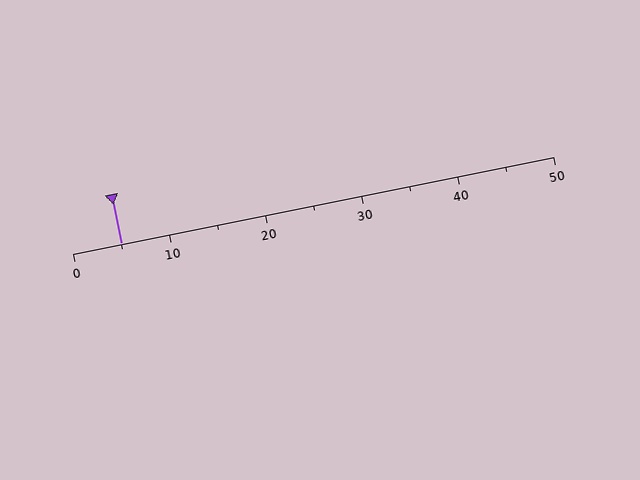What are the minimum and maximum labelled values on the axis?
The axis runs from 0 to 50.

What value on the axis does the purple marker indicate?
The marker indicates approximately 5.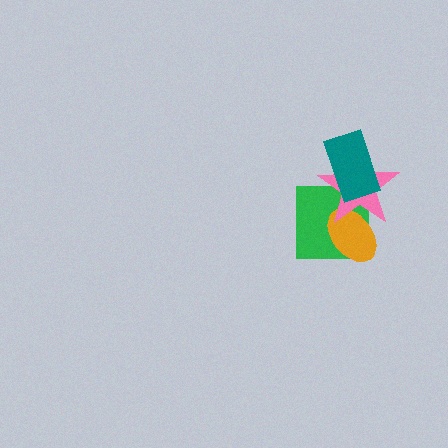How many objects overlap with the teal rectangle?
2 objects overlap with the teal rectangle.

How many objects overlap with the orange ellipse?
2 objects overlap with the orange ellipse.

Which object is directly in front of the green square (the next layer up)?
The orange ellipse is directly in front of the green square.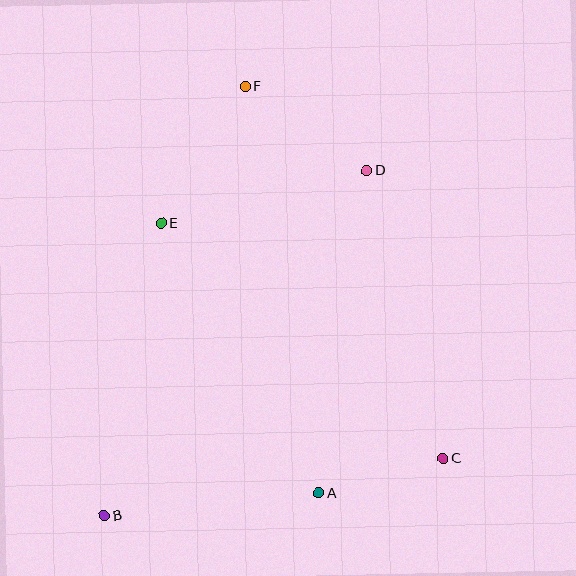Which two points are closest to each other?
Points A and C are closest to each other.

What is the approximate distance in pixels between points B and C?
The distance between B and C is approximately 344 pixels.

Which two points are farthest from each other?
Points B and F are farthest from each other.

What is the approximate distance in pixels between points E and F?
The distance between E and F is approximately 161 pixels.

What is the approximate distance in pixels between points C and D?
The distance between C and D is approximately 297 pixels.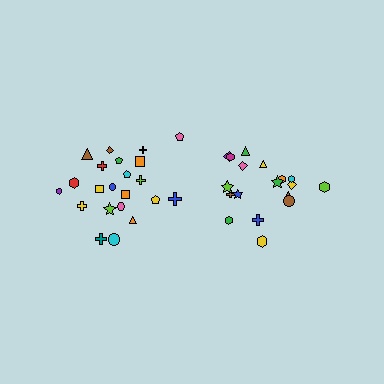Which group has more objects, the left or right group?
The left group.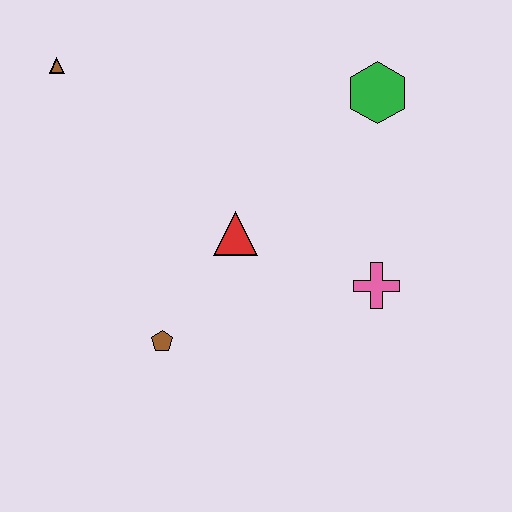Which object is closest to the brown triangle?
The red triangle is closest to the brown triangle.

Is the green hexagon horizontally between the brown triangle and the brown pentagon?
No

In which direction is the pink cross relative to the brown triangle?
The pink cross is to the right of the brown triangle.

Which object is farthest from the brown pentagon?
The green hexagon is farthest from the brown pentagon.